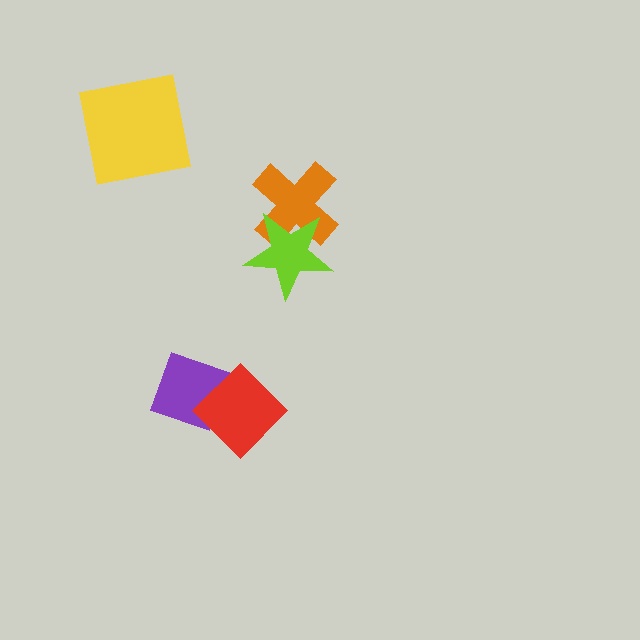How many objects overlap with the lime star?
1 object overlaps with the lime star.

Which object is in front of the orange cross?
The lime star is in front of the orange cross.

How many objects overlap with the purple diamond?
1 object overlaps with the purple diamond.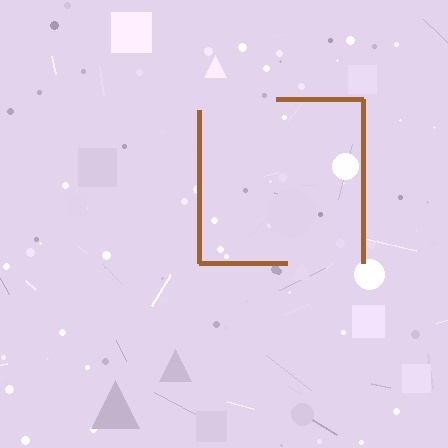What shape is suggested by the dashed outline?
The dashed outline suggests a square.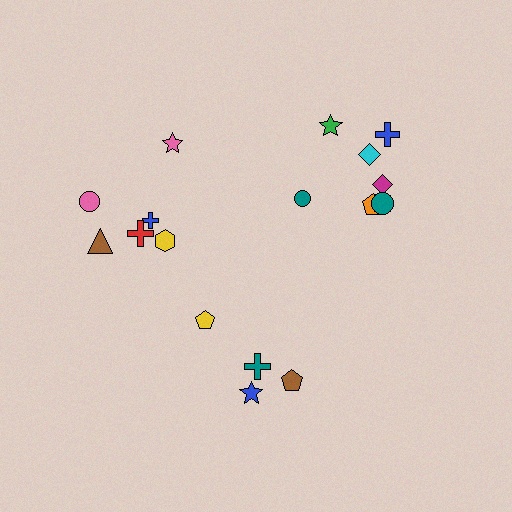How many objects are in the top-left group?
There are 6 objects.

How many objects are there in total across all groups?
There are 18 objects.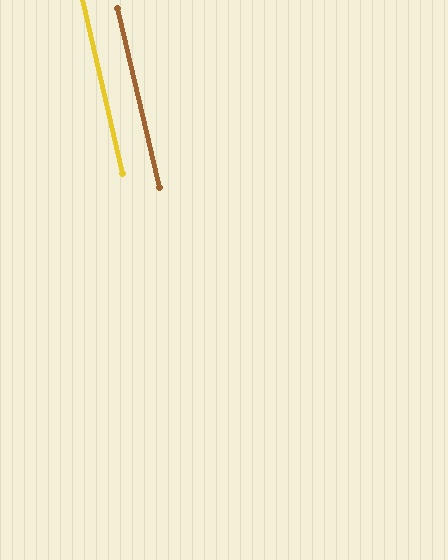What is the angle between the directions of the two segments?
Approximately 0 degrees.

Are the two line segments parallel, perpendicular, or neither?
Parallel — their directions differ by only 0.4°.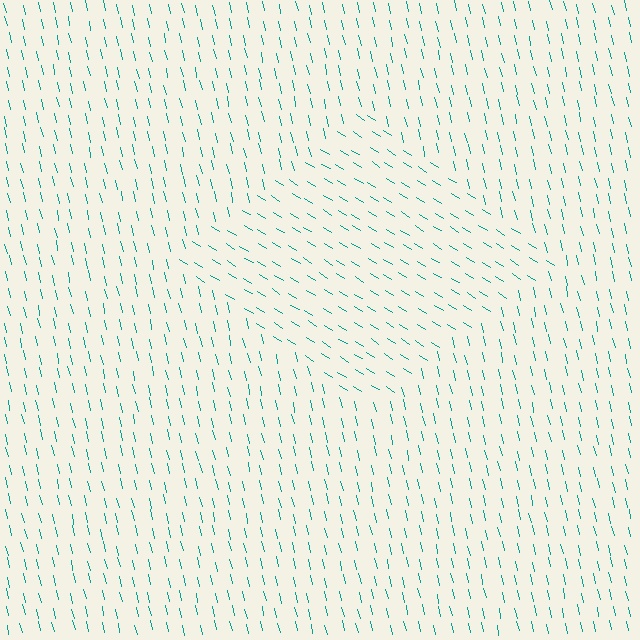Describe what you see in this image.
The image is filled with small teal line segments. A diamond region in the image has lines oriented differently from the surrounding lines, creating a visible texture boundary.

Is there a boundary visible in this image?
Yes, there is a texture boundary formed by a change in line orientation.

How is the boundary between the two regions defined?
The boundary is defined purely by a change in line orientation (approximately 45 degrees difference). All lines are the same color and thickness.